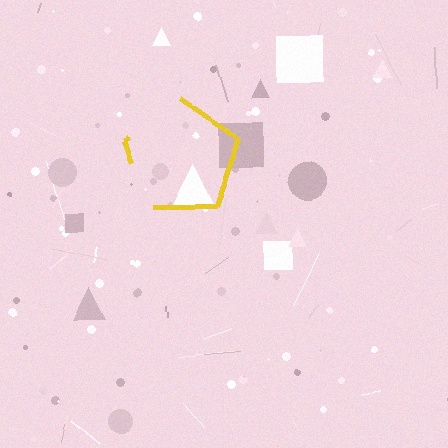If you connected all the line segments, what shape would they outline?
They would outline a pentagon.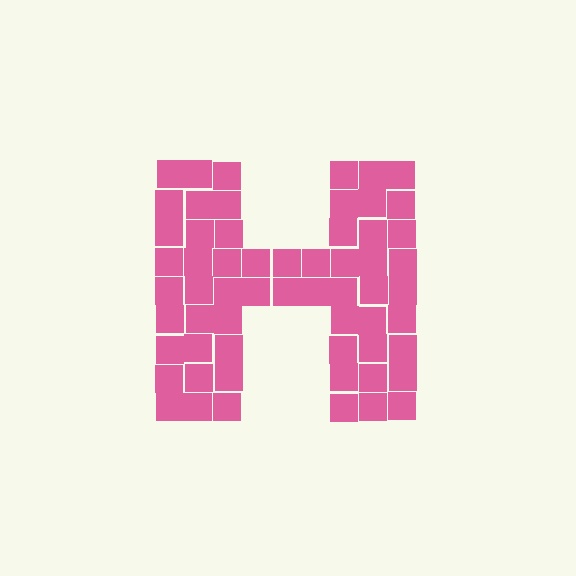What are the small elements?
The small elements are squares.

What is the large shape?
The large shape is the letter H.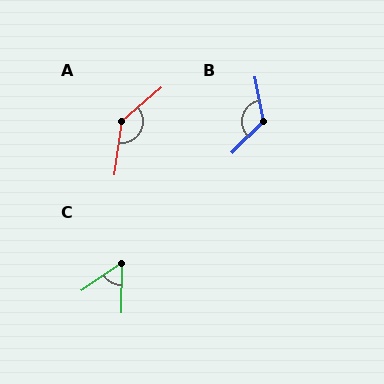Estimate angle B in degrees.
Approximately 125 degrees.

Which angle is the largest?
A, at approximately 138 degrees.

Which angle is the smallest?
C, at approximately 55 degrees.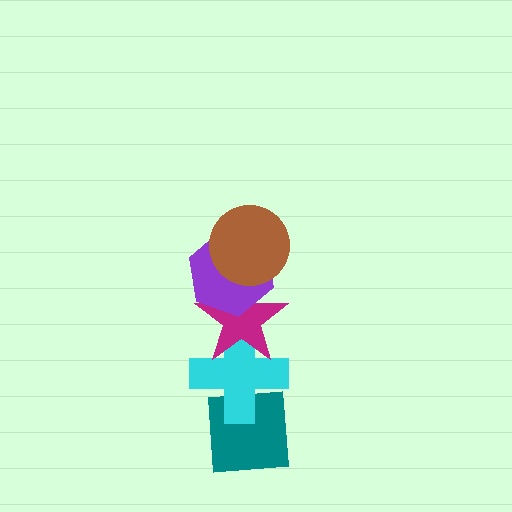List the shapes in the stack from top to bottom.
From top to bottom: the brown circle, the purple hexagon, the magenta star, the cyan cross, the teal square.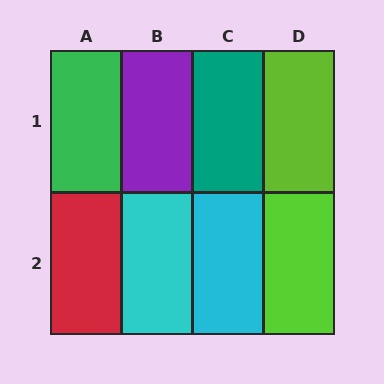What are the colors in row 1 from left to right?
Green, purple, teal, lime.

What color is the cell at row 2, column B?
Cyan.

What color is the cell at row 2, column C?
Cyan.